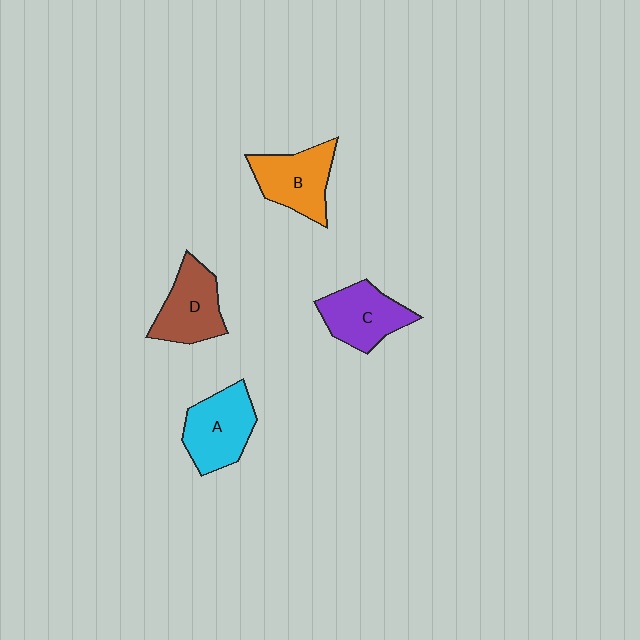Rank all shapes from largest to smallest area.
From largest to smallest: A (cyan), B (orange), C (purple), D (brown).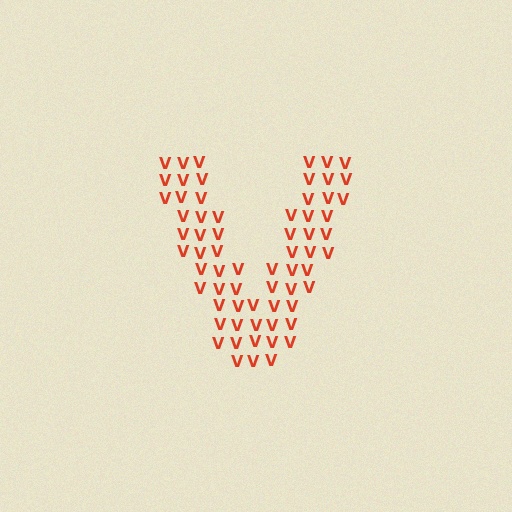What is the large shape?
The large shape is the letter V.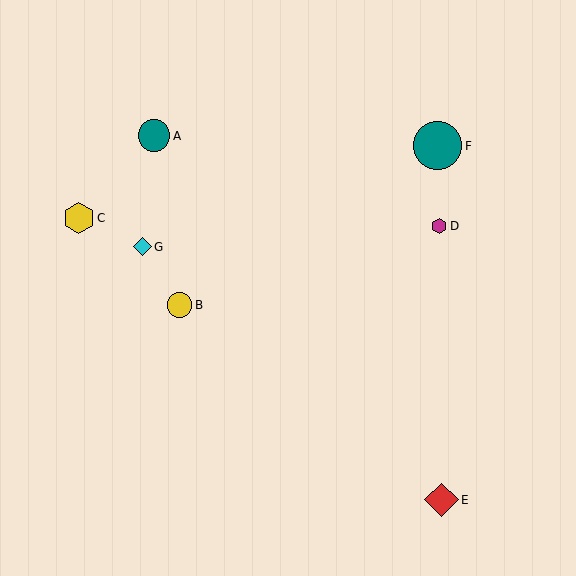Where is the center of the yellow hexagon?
The center of the yellow hexagon is at (79, 218).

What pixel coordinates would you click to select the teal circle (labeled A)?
Click at (154, 136) to select the teal circle A.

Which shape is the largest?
The teal circle (labeled F) is the largest.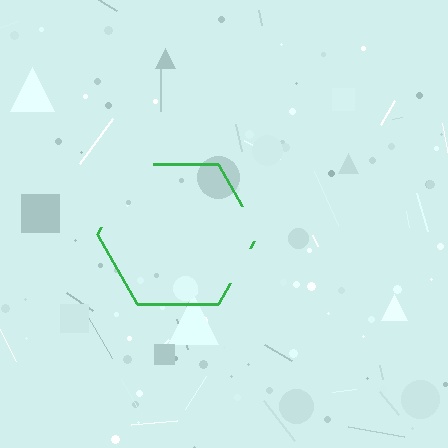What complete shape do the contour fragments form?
The contour fragments form a hexagon.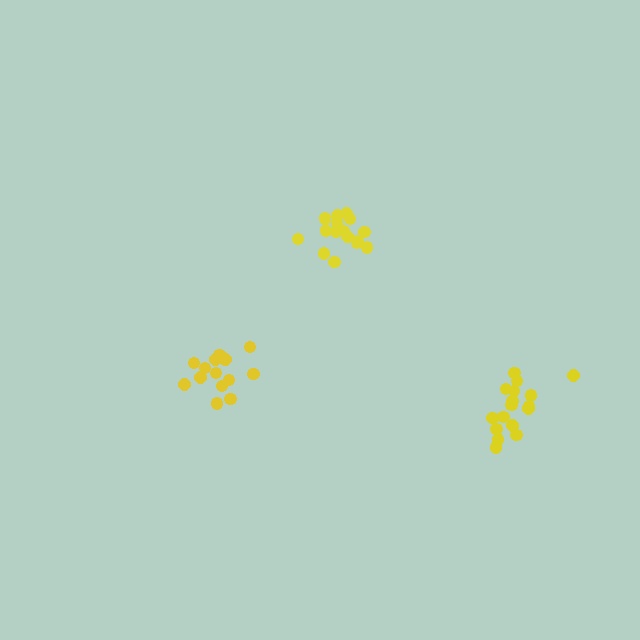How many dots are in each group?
Group 1: 16 dots, Group 2: 16 dots, Group 3: 17 dots (49 total).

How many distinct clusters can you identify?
There are 3 distinct clusters.